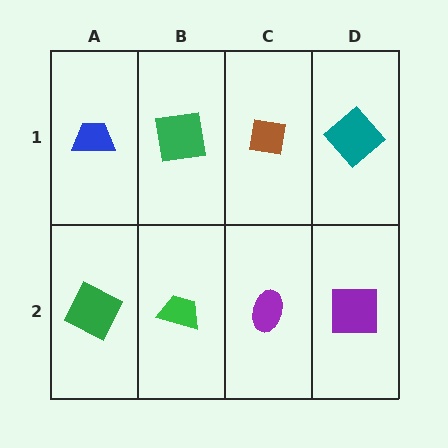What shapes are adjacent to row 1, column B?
A green trapezoid (row 2, column B), a blue trapezoid (row 1, column A), a brown square (row 1, column C).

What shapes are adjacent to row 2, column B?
A green square (row 1, column B), a green square (row 2, column A), a purple ellipse (row 2, column C).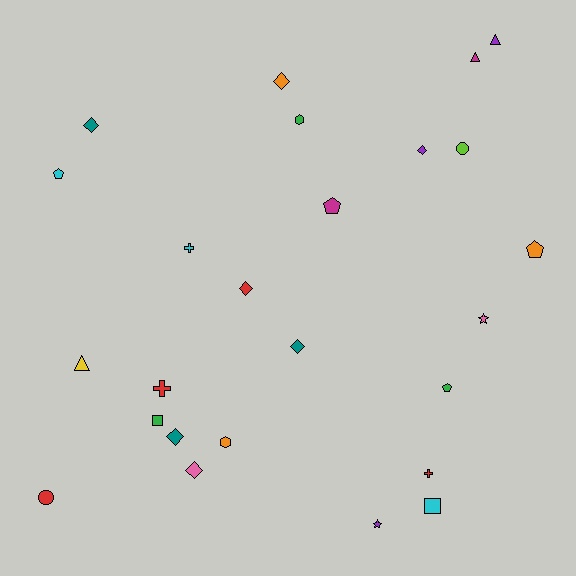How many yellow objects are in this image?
There is 1 yellow object.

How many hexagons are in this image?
There are 2 hexagons.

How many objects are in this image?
There are 25 objects.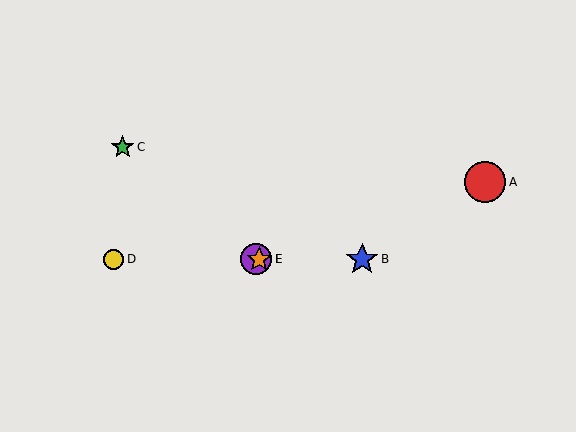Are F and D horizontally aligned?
Yes, both are at y≈259.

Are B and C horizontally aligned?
No, B is at y≈259 and C is at y≈147.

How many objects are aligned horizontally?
4 objects (B, D, E, F) are aligned horizontally.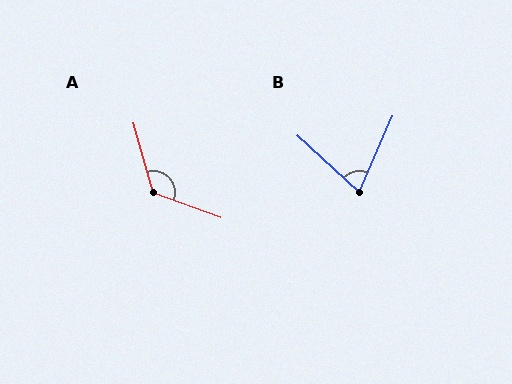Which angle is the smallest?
B, at approximately 71 degrees.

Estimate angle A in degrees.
Approximately 126 degrees.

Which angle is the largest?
A, at approximately 126 degrees.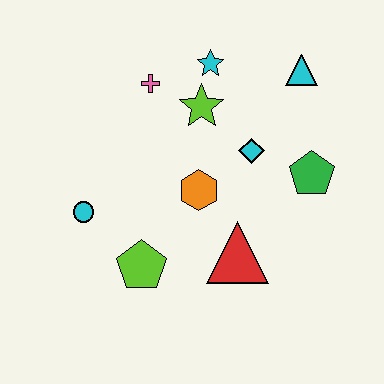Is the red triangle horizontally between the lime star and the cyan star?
No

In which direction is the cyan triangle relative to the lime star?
The cyan triangle is to the right of the lime star.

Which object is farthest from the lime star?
The lime pentagon is farthest from the lime star.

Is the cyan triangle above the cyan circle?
Yes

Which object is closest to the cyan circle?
The lime pentagon is closest to the cyan circle.